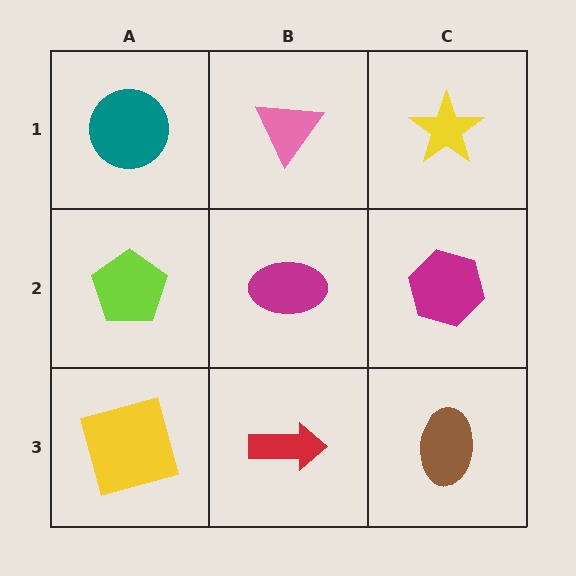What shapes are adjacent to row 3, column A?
A lime pentagon (row 2, column A), a red arrow (row 3, column B).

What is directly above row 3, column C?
A magenta hexagon.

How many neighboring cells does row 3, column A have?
2.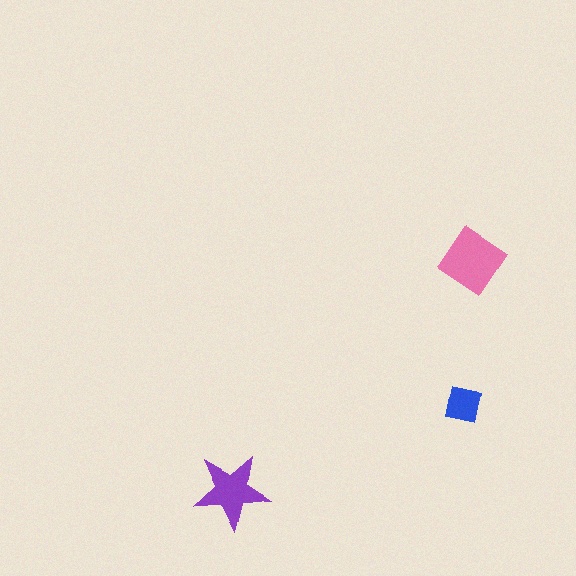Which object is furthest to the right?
The pink diamond is rightmost.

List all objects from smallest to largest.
The blue square, the purple star, the pink diamond.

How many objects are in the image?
There are 3 objects in the image.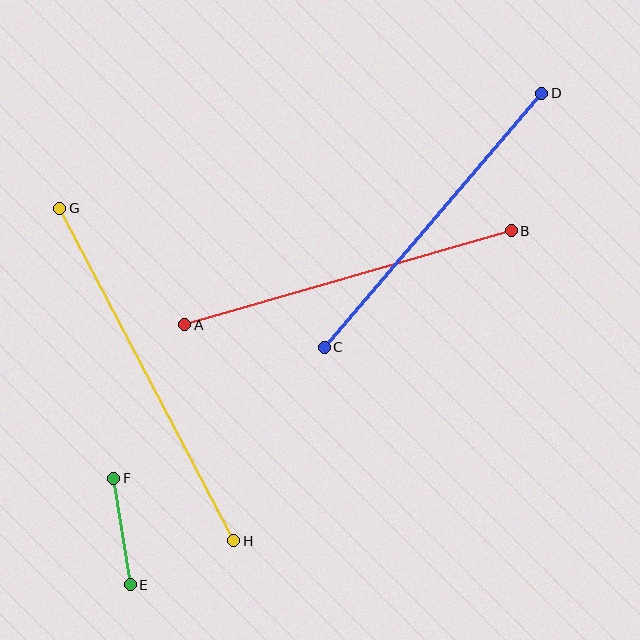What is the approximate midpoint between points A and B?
The midpoint is at approximately (348, 278) pixels.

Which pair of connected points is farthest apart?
Points G and H are farthest apart.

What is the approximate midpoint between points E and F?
The midpoint is at approximately (122, 532) pixels.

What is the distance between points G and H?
The distance is approximately 376 pixels.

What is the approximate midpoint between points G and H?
The midpoint is at approximately (147, 374) pixels.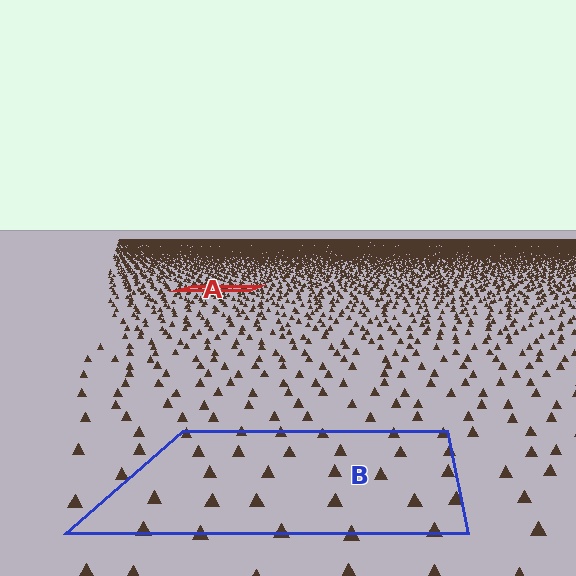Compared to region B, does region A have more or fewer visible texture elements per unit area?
Region A has more texture elements per unit area — they are packed more densely because it is farther away.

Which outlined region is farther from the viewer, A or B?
Region A is farther from the viewer — the texture elements inside it appear smaller and more densely packed.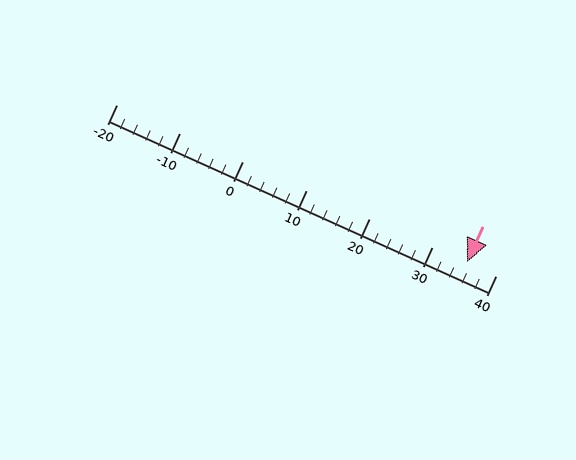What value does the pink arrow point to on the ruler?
The pink arrow points to approximately 36.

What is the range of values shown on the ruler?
The ruler shows values from -20 to 40.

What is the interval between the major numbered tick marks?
The major tick marks are spaced 10 units apart.